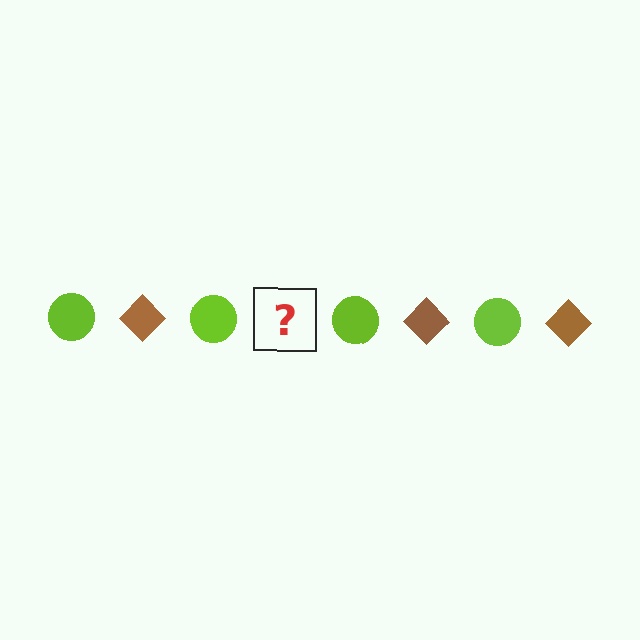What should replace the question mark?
The question mark should be replaced with a brown diamond.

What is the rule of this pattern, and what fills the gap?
The rule is that the pattern alternates between lime circle and brown diamond. The gap should be filled with a brown diamond.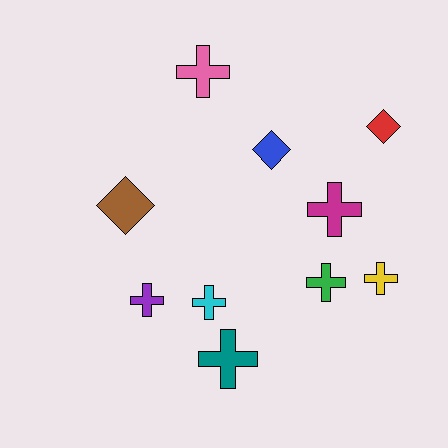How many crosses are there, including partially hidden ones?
There are 7 crosses.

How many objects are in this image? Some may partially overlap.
There are 10 objects.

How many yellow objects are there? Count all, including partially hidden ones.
There is 1 yellow object.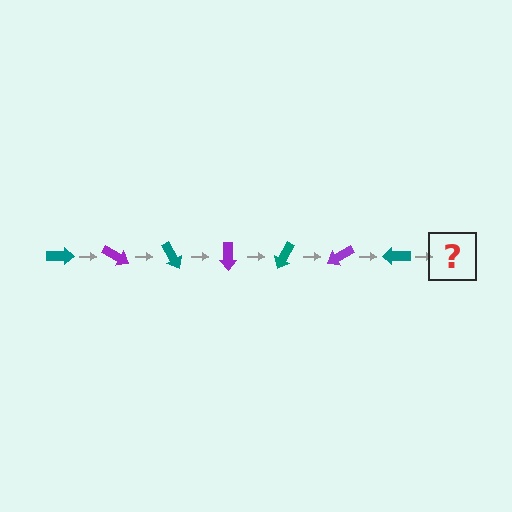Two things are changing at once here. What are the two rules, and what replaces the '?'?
The two rules are that it rotates 30 degrees each step and the color cycles through teal and purple. The '?' should be a purple arrow, rotated 210 degrees from the start.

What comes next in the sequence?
The next element should be a purple arrow, rotated 210 degrees from the start.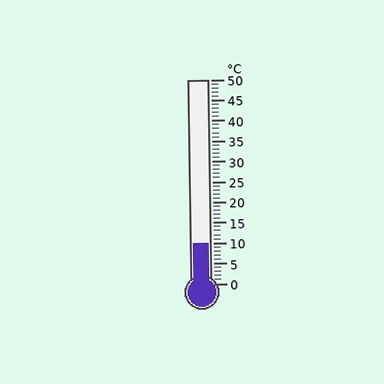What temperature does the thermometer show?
The thermometer shows approximately 10°C.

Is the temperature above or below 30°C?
The temperature is below 30°C.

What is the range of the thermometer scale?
The thermometer scale ranges from 0°C to 50°C.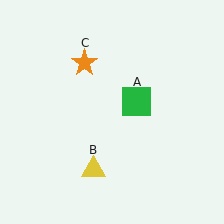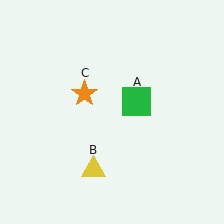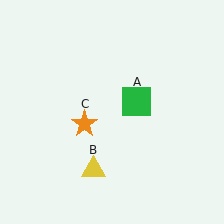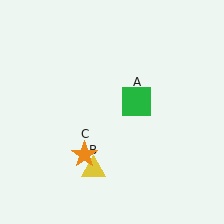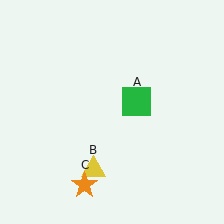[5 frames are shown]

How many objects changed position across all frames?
1 object changed position: orange star (object C).